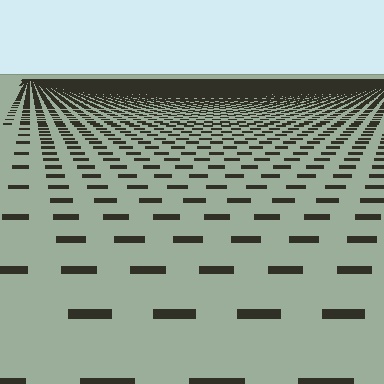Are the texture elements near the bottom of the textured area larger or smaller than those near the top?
Larger. Near the bottom, elements are closer to the viewer and appear at a bigger on-screen size.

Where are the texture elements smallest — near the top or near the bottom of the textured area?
Near the top.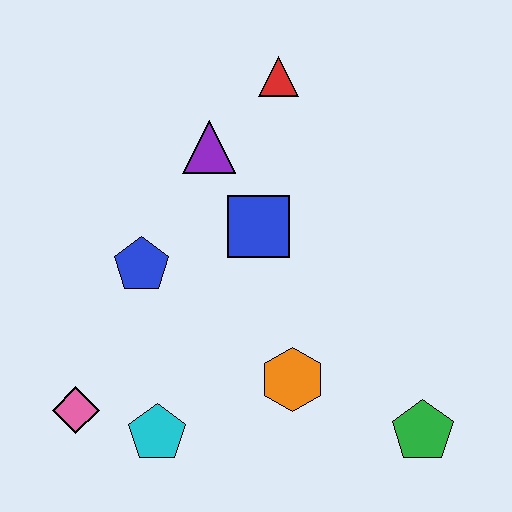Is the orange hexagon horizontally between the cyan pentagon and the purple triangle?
No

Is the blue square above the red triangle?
No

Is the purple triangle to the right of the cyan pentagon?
Yes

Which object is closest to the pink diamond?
The cyan pentagon is closest to the pink diamond.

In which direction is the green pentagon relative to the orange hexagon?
The green pentagon is to the right of the orange hexagon.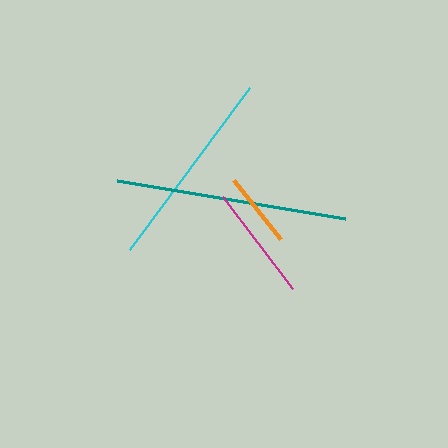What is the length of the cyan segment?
The cyan segment is approximately 201 pixels long.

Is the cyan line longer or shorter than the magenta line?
The cyan line is longer than the magenta line.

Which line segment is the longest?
The teal line is the longest at approximately 231 pixels.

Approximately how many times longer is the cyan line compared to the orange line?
The cyan line is approximately 2.7 times the length of the orange line.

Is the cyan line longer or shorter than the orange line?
The cyan line is longer than the orange line.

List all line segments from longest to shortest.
From longest to shortest: teal, cyan, magenta, orange.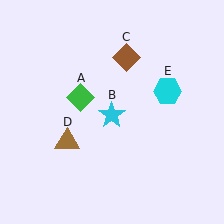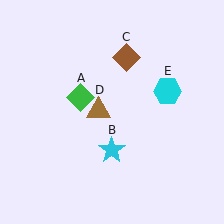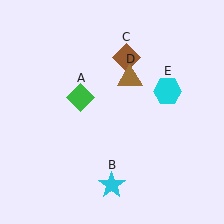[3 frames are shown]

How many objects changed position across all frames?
2 objects changed position: cyan star (object B), brown triangle (object D).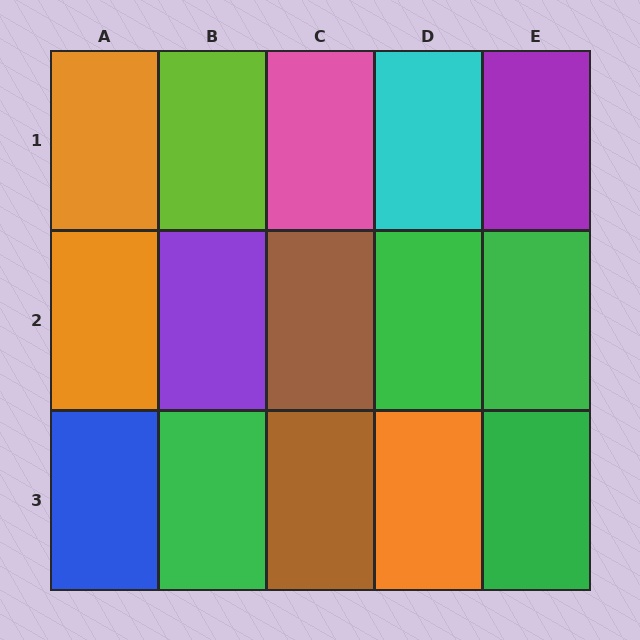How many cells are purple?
2 cells are purple.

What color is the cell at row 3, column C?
Brown.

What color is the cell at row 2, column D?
Green.